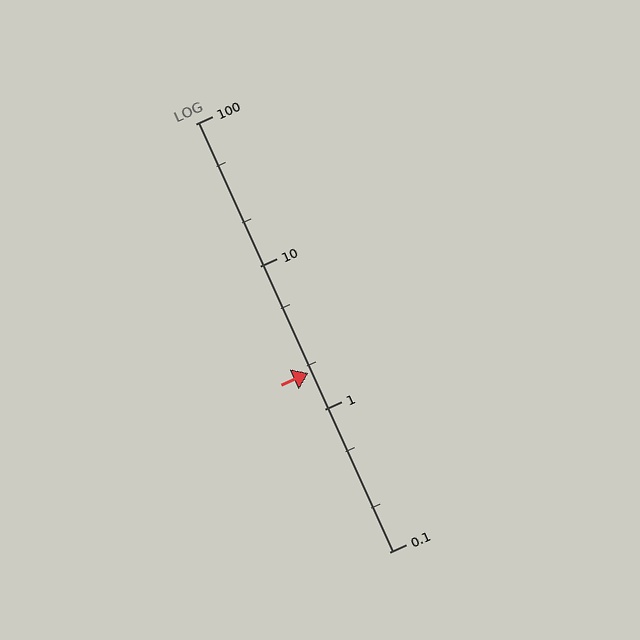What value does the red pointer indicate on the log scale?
The pointer indicates approximately 1.8.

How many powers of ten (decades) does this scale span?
The scale spans 3 decades, from 0.1 to 100.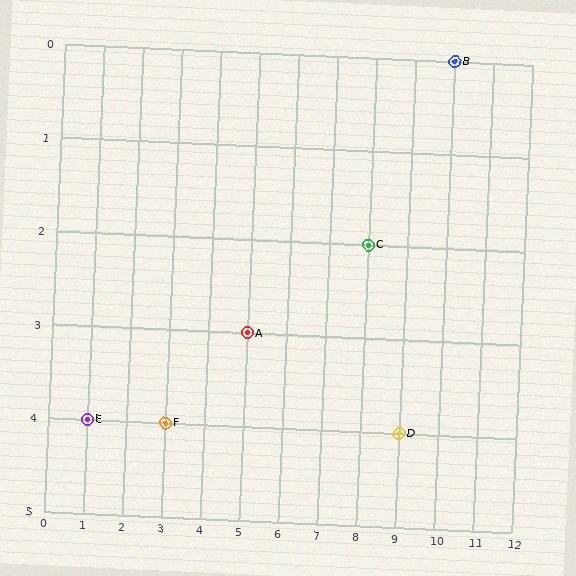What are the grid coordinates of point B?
Point B is at grid coordinates (10, 0).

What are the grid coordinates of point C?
Point C is at grid coordinates (8, 2).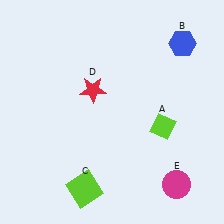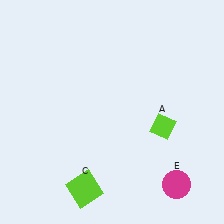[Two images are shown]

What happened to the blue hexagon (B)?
The blue hexagon (B) was removed in Image 2. It was in the top-right area of Image 1.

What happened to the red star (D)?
The red star (D) was removed in Image 2. It was in the top-left area of Image 1.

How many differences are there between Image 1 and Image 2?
There are 2 differences between the two images.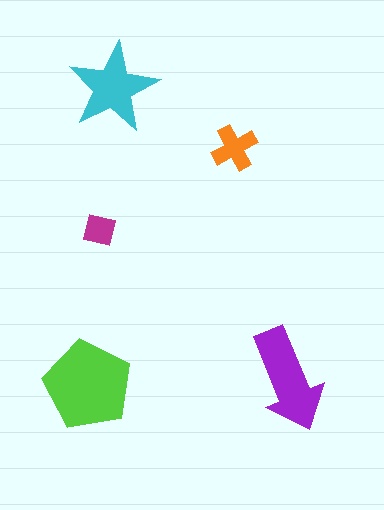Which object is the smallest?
The magenta square.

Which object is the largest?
The lime pentagon.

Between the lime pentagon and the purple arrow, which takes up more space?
The lime pentagon.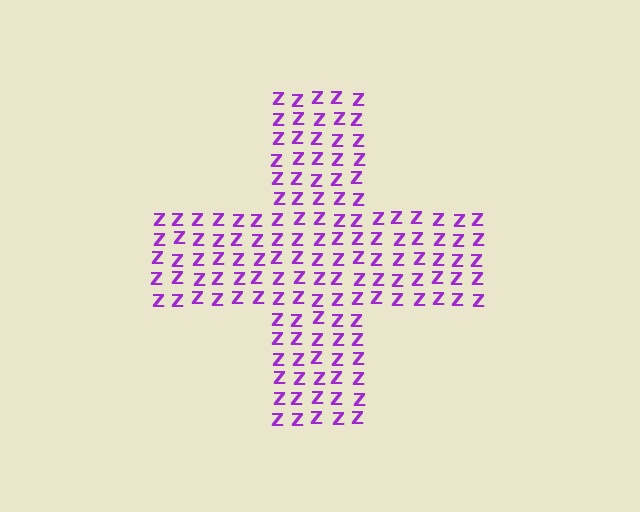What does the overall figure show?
The overall figure shows a cross.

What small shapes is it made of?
It is made of small letter Z's.